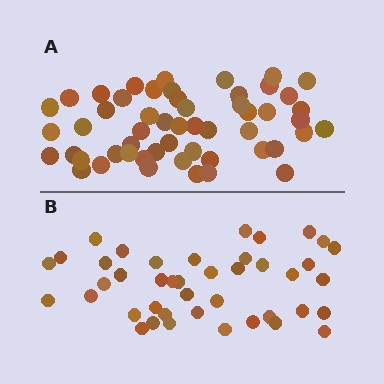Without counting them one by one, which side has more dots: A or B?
Region A (the top region) has more dots.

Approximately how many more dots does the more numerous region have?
Region A has roughly 12 or so more dots than region B.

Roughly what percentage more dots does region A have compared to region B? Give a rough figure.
About 25% more.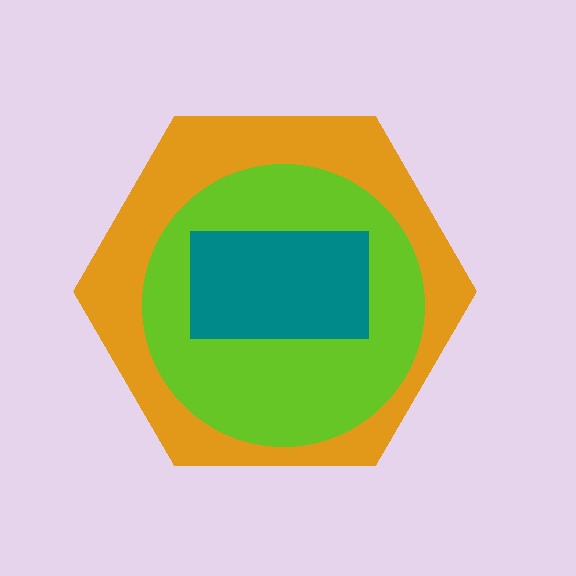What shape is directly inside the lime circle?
The teal rectangle.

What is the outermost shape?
The orange hexagon.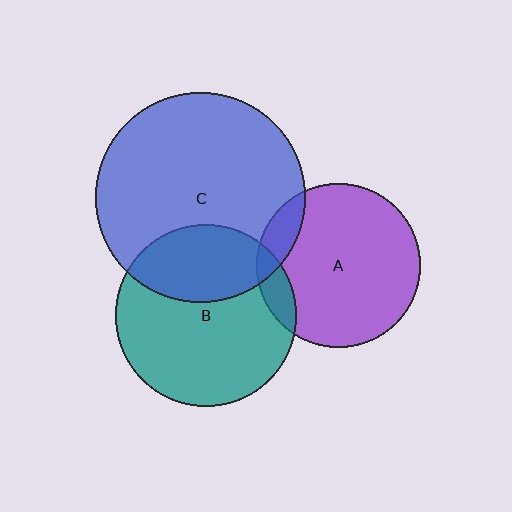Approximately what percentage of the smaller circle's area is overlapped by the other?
Approximately 35%.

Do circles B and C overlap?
Yes.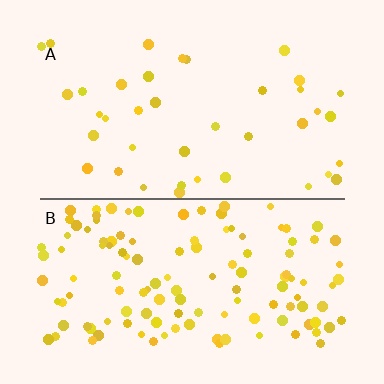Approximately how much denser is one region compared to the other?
Approximately 3.2× — region B over region A.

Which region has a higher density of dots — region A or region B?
B (the bottom).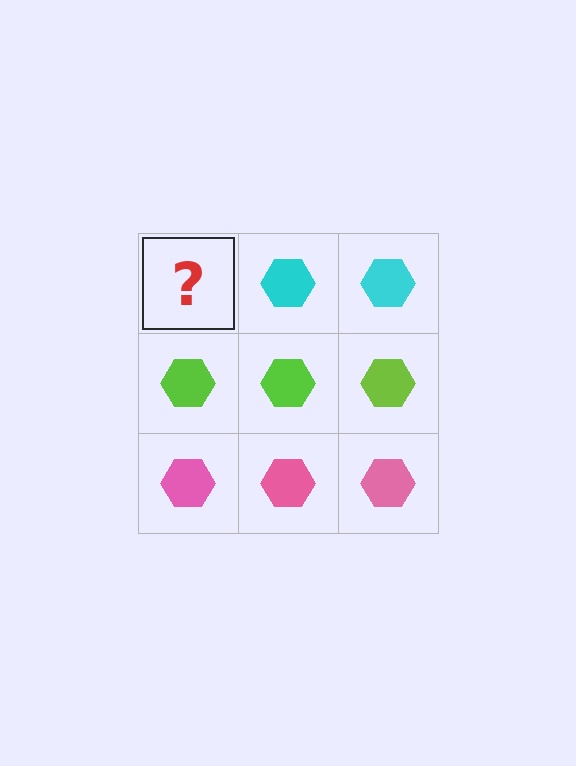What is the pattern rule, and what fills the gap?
The rule is that each row has a consistent color. The gap should be filled with a cyan hexagon.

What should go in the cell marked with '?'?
The missing cell should contain a cyan hexagon.